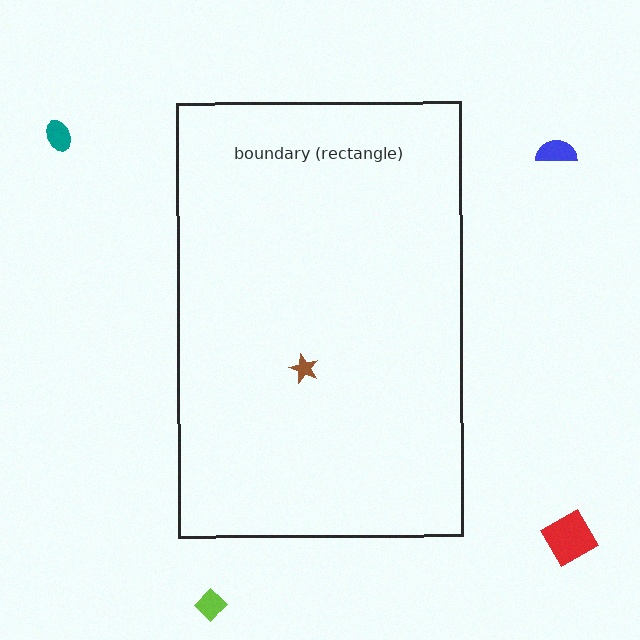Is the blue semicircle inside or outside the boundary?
Outside.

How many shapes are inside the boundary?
1 inside, 4 outside.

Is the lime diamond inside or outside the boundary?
Outside.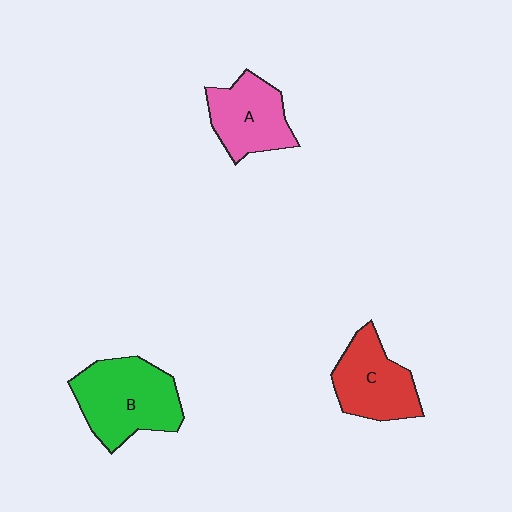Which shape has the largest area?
Shape B (green).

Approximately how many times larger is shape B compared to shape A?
Approximately 1.4 times.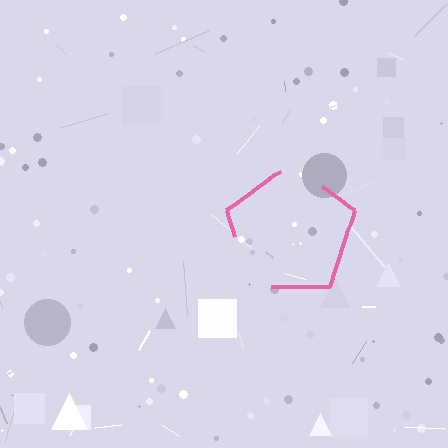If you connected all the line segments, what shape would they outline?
They would outline a pentagon.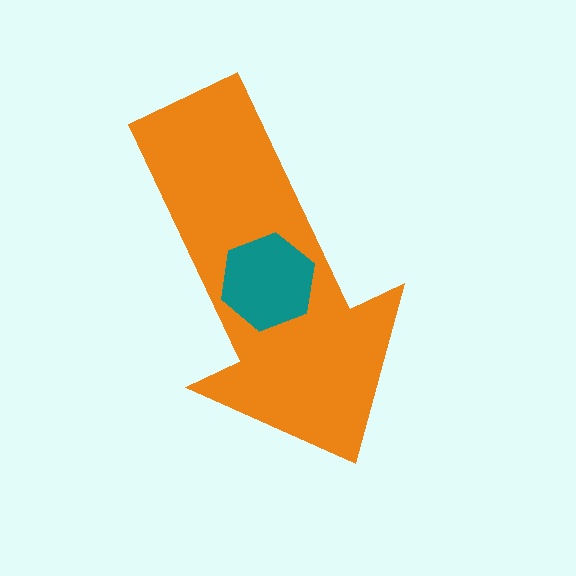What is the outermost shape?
The orange arrow.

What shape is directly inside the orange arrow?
The teal hexagon.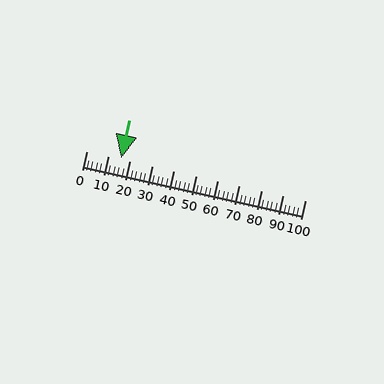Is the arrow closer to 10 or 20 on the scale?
The arrow is closer to 20.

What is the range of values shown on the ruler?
The ruler shows values from 0 to 100.